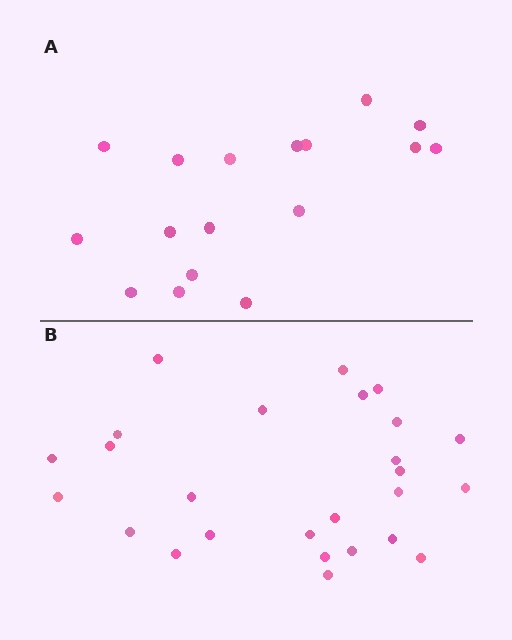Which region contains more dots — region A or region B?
Region B (the bottom region) has more dots.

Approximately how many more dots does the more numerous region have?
Region B has roughly 8 or so more dots than region A.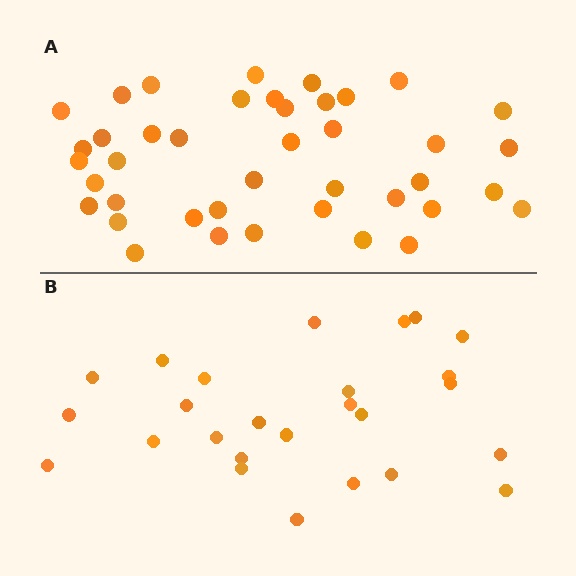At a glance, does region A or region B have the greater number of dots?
Region A (the top region) has more dots.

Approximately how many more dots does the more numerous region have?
Region A has approximately 15 more dots than region B.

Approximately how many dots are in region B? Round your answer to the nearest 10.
About 30 dots. (The exact count is 26, which rounds to 30.)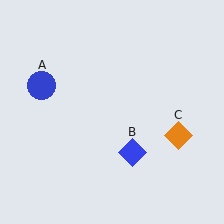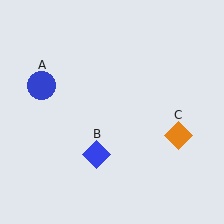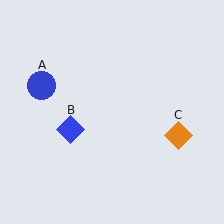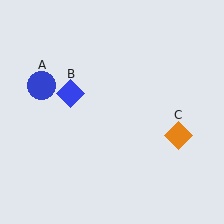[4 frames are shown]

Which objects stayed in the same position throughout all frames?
Blue circle (object A) and orange diamond (object C) remained stationary.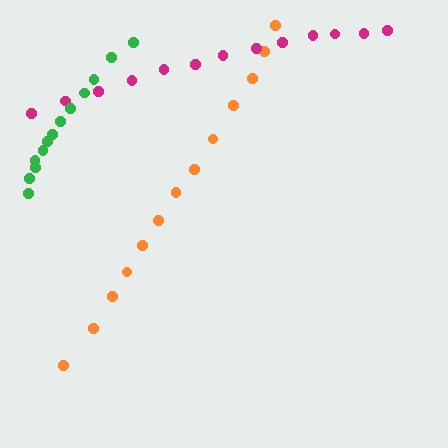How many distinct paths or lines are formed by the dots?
There are 3 distinct paths.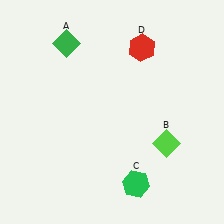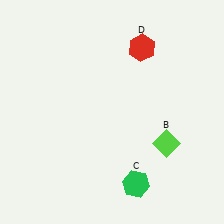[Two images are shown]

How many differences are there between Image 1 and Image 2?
There is 1 difference between the two images.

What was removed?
The green diamond (A) was removed in Image 2.